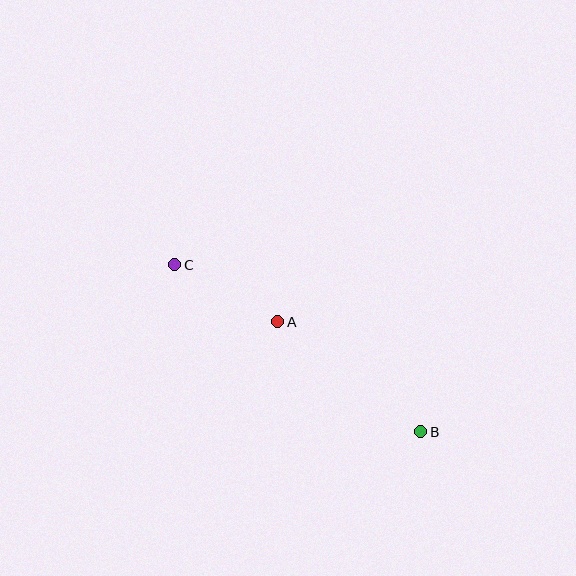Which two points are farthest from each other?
Points B and C are farthest from each other.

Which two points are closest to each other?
Points A and C are closest to each other.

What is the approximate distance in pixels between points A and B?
The distance between A and B is approximately 180 pixels.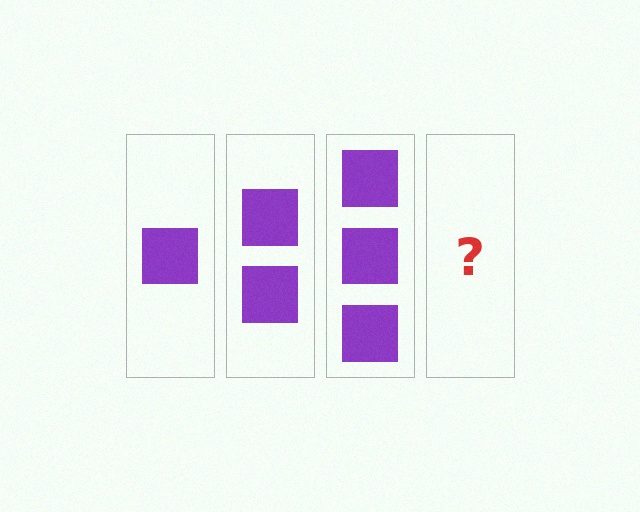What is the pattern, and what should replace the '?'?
The pattern is that each step adds one more square. The '?' should be 4 squares.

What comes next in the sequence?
The next element should be 4 squares.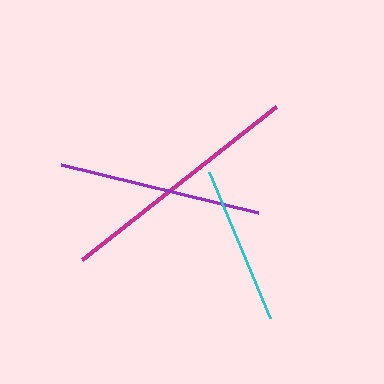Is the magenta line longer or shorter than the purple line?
The magenta line is longer than the purple line.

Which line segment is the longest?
The magenta line is the longest at approximately 247 pixels.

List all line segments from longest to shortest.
From longest to shortest: magenta, purple, cyan.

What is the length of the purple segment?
The purple segment is approximately 203 pixels long.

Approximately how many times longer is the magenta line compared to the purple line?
The magenta line is approximately 1.2 times the length of the purple line.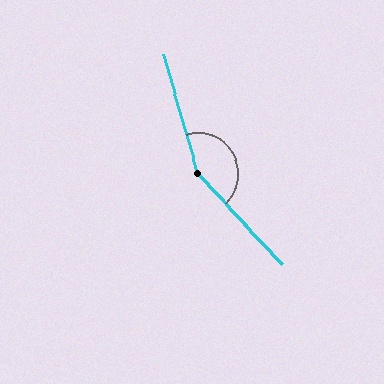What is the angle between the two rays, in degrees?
Approximately 153 degrees.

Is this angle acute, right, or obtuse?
It is obtuse.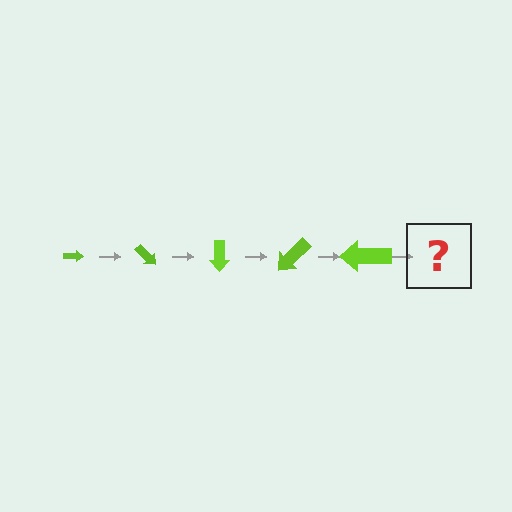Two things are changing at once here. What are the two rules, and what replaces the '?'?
The two rules are that the arrow grows larger each step and it rotates 45 degrees each step. The '?' should be an arrow, larger than the previous one and rotated 225 degrees from the start.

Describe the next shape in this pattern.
It should be an arrow, larger than the previous one and rotated 225 degrees from the start.